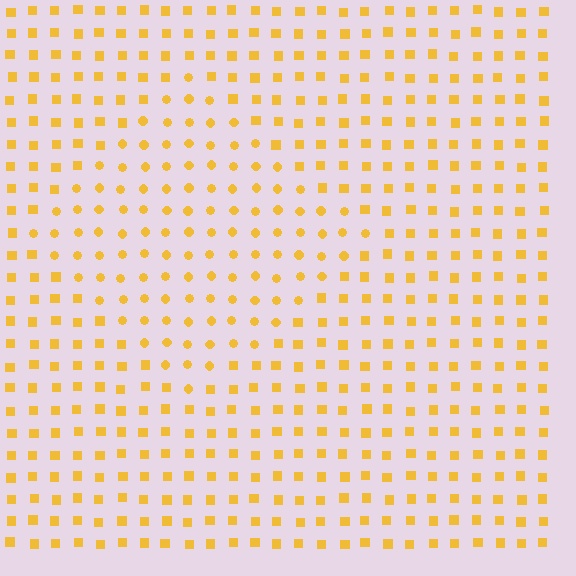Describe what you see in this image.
The image is filled with small yellow elements arranged in a uniform grid. A diamond-shaped region contains circles, while the surrounding area contains squares. The boundary is defined purely by the change in element shape.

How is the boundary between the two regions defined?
The boundary is defined by a change in element shape: circles inside vs. squares outside. All elements share the same color and spacing.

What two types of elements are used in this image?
The image uses circles inside the diamond region and squares outside it.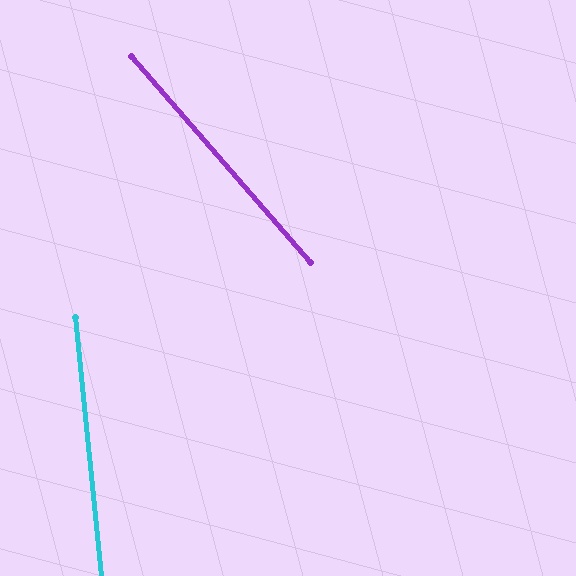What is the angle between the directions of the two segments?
Approximately 35 degrees.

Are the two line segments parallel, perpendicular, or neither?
Neither parallel nor perpendicular — they differ by about 35°.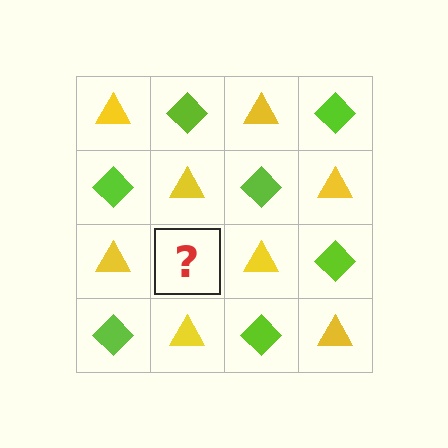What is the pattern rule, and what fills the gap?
The rule is that it alternates yellow triangle and lime diamond in a checkerboard pattern. The gap should be filled with a lime diamond.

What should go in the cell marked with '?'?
The missing cell should contain a lime diamond.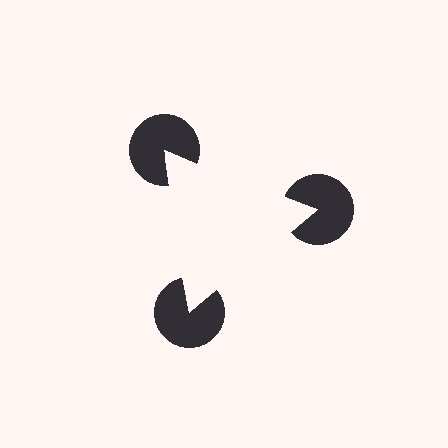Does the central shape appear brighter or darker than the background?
It typically appears slightly brighter than the background, even though no actual brightness change is drawn.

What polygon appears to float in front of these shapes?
An illusory triangle — its edges are inferred from the aligned wedge cuts in the pac-man discs, not physically drawn.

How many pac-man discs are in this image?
There are 3 — one at each vertex of the illusory triangle.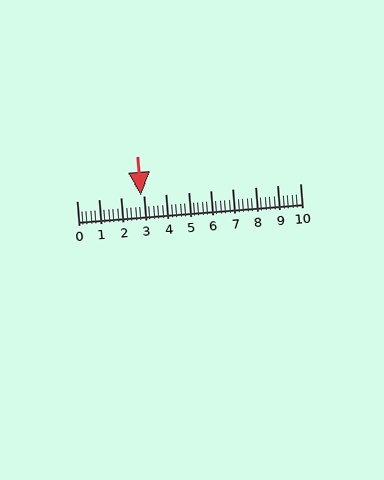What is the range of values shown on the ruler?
The ruler shows values from 0 to 10.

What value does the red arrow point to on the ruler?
The red arrow points to approximately 2.9.